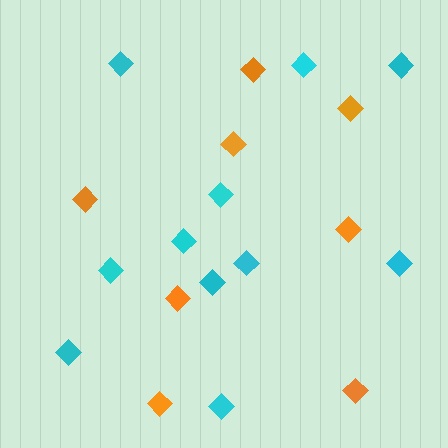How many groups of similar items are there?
There are 2 groups: one group of orange diamonds (8) and one group of cyan diamonds (11).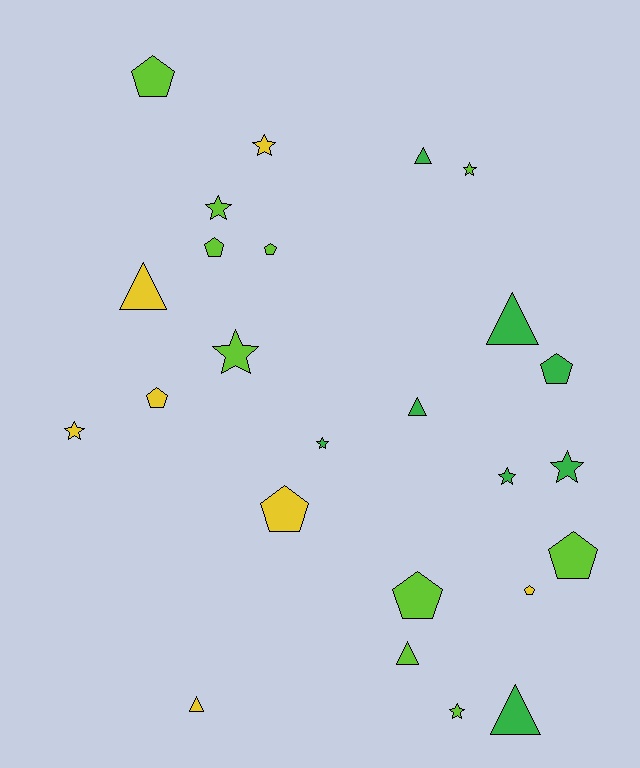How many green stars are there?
There are 3 green stars.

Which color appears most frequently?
Lime, with 10 objects.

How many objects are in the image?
There are 25 objects.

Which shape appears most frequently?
Pentagon, with 9 objects.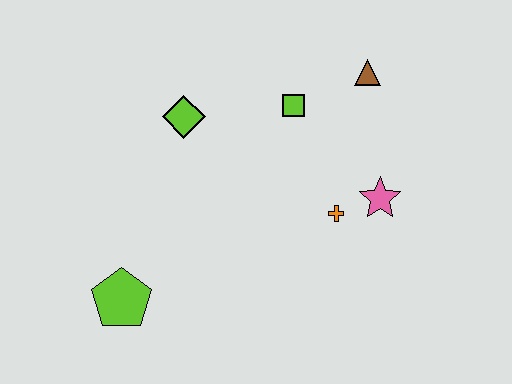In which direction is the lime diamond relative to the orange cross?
The lime diamond is to the left of the orange cross.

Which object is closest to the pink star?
The orange cross is closest to the pink star.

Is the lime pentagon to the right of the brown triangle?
No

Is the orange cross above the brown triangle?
No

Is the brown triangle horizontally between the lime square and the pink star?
Yes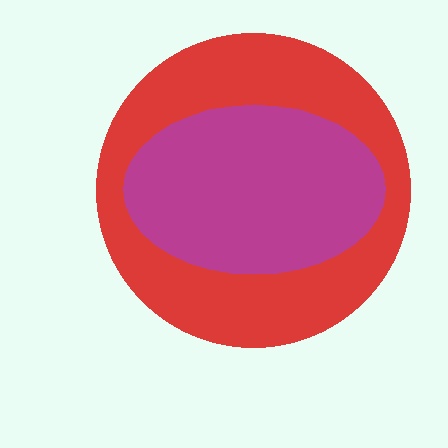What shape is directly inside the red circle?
The magenta ellipse.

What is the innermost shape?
The magenta ellipse.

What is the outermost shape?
The red circle.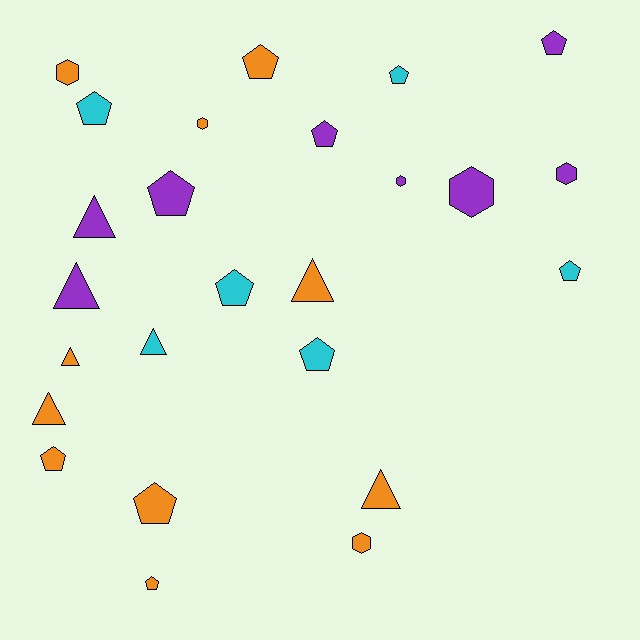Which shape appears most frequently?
Pentagon, with 12 objects.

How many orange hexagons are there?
There are 3 orange hexagons.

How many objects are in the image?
There are 25 objects.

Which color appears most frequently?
Orange, with 11 objects.